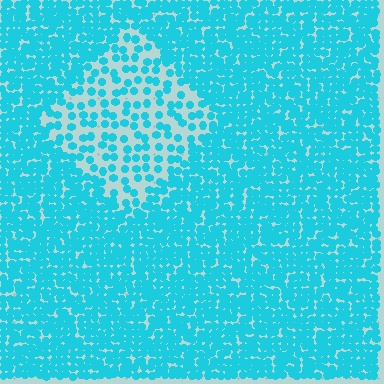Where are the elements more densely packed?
The elements are more densely packed outside the diamond boundary.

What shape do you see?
I see a diamond.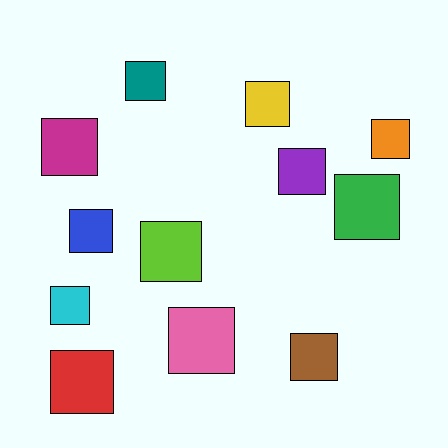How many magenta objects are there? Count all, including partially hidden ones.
There is 1 magenta object.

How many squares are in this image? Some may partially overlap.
There are 12 squares.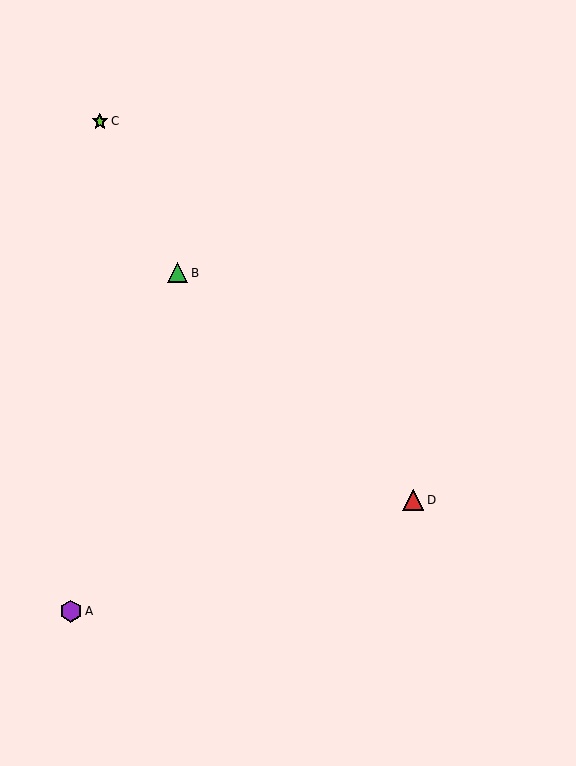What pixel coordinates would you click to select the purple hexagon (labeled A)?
Click at (71, 611) to select the purple hexagon A.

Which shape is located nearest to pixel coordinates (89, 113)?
The lime star (labeled C) at (100, 122) is nearest to that location.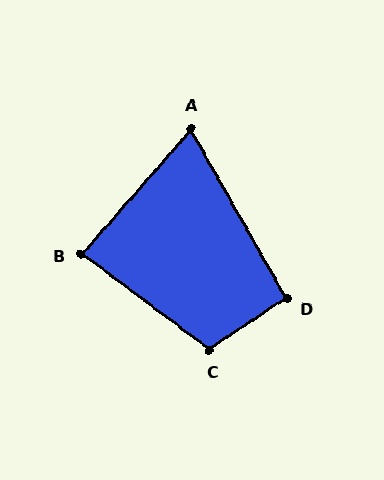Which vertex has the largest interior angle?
C, at approximately 109 degrees.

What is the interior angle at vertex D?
Approximately 94 degrees (approximately right).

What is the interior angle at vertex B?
Approximately 86 degrees (approximately right).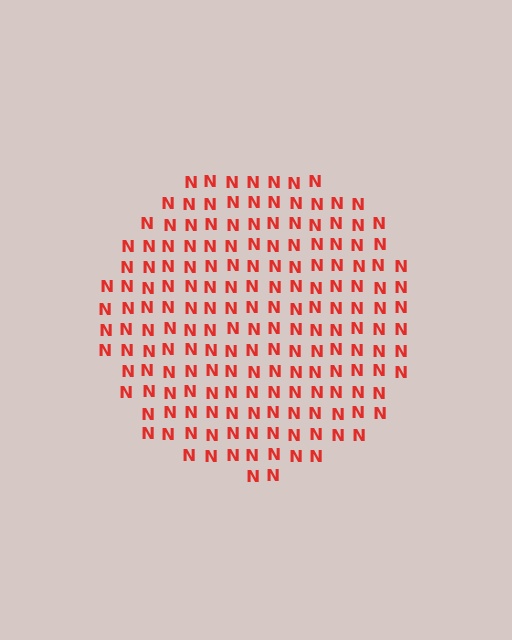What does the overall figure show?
The overall figure shows a circle.